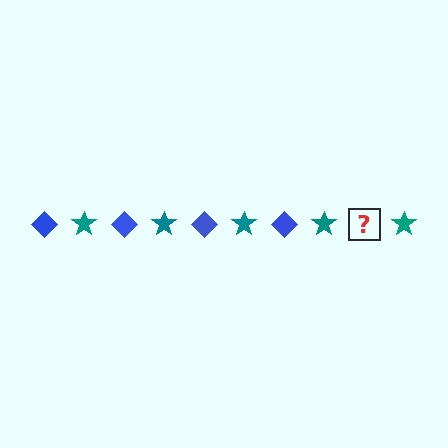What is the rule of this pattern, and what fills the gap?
The rule is that the pattern alternates between blue diamond and teal star. The gap should be filled with a blue diamond.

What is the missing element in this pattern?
The missing element is a blue diamond.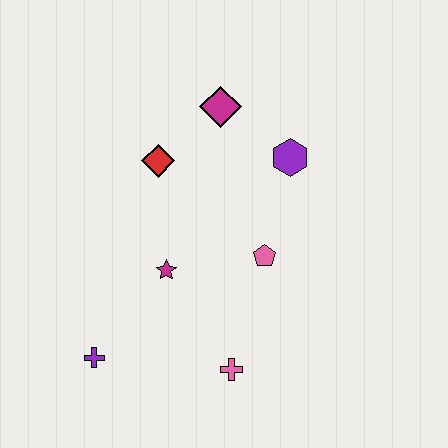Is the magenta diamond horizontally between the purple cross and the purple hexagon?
Yes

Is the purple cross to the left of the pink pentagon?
Yes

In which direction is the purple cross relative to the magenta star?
The purple cross is below the magenta star.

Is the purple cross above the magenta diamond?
No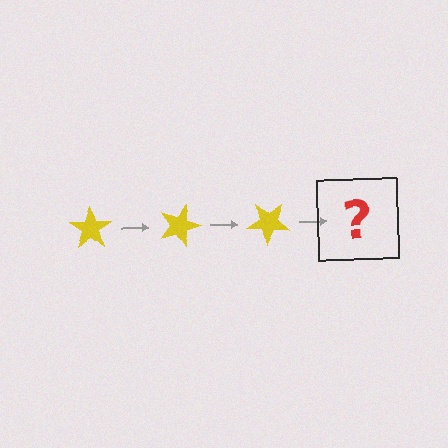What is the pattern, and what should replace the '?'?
The pattern is that the star rotates 20 degrees each step. The '?' should be a yellow star rotated 60 degrees.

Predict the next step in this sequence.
The next step is a yellow star rotated 60 degrees.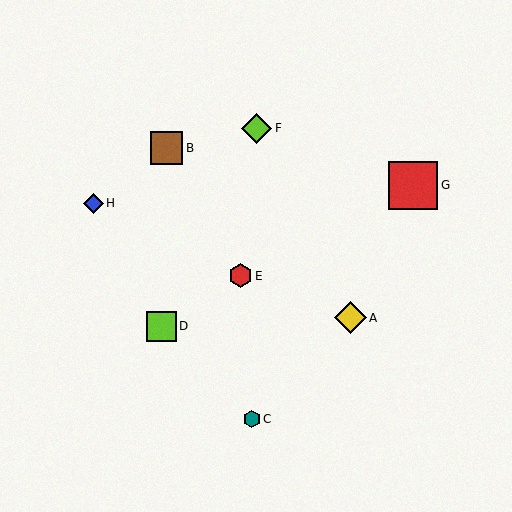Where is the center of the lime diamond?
The center of the lime diamond is at (257, 128).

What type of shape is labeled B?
Shape B is a brown square.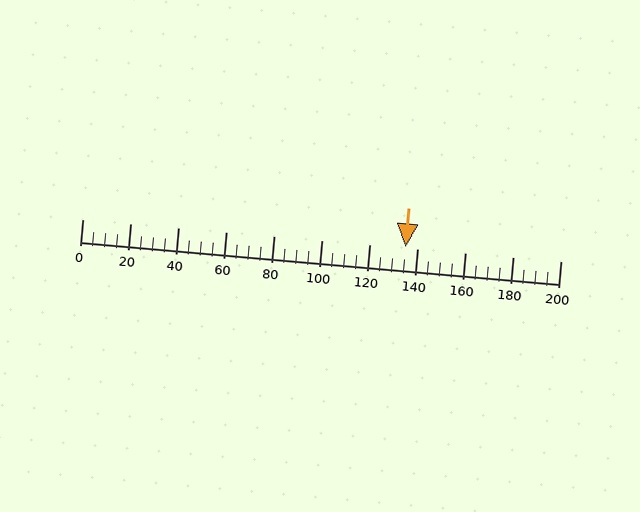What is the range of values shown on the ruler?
The ruler shows values from 0 to 200.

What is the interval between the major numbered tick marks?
The major tick marks are spaced 20 units apart.